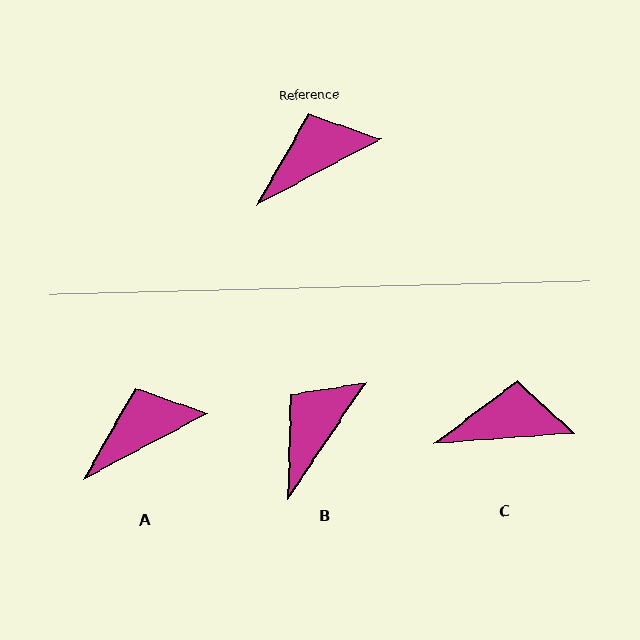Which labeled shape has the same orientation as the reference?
A.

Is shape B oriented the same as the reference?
No, it is off by about 28 degrees.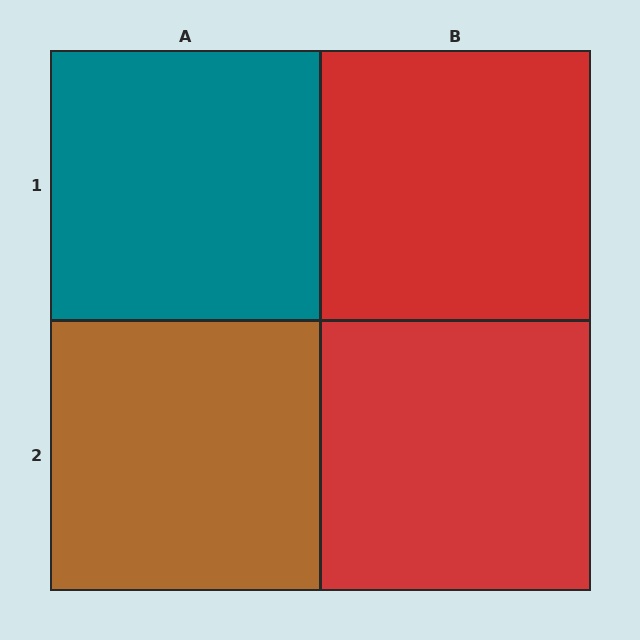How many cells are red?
2 cells are red.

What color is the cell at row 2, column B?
Red.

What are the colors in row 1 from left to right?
Teal, red.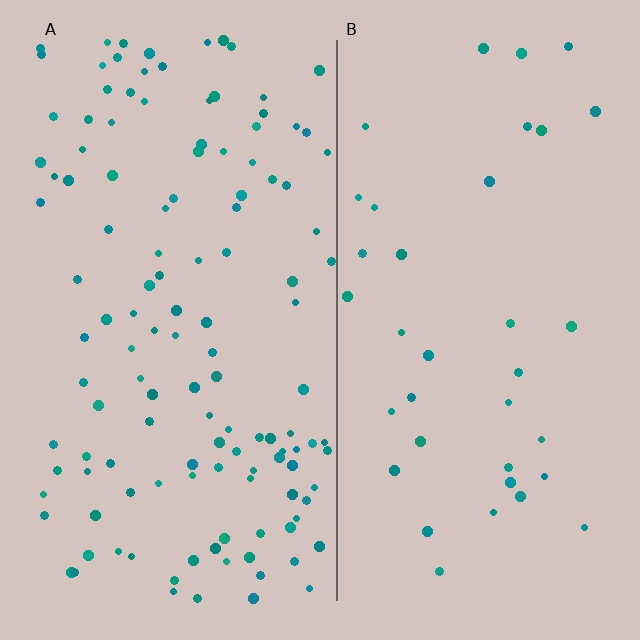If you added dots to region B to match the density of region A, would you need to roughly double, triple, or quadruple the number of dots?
Approximately triple.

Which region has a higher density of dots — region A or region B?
A (the left).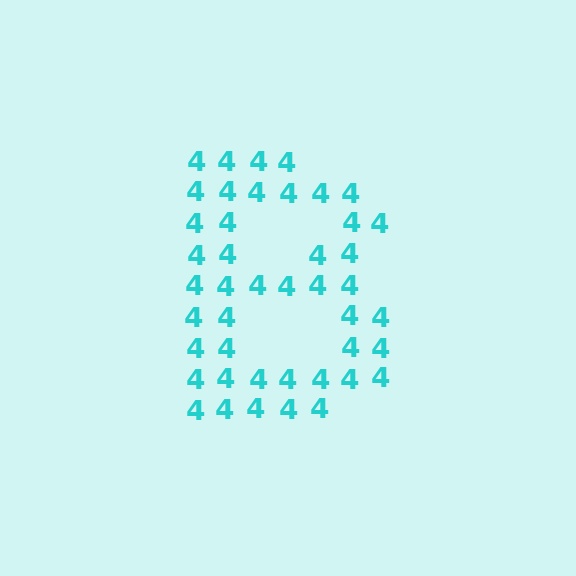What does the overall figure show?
The overall figure shows the letter B.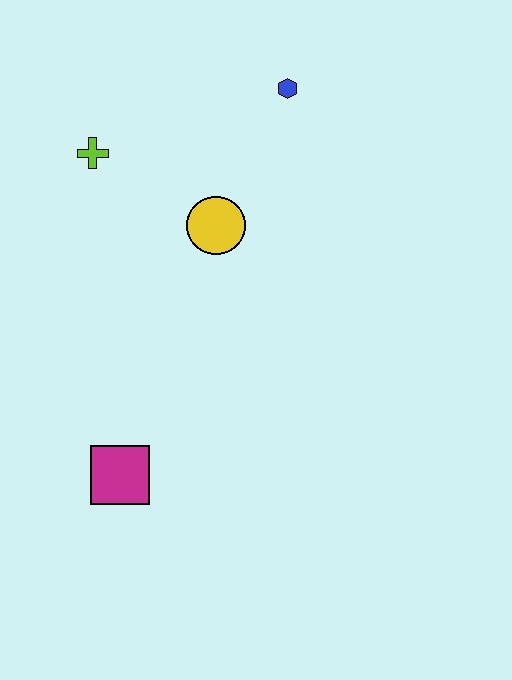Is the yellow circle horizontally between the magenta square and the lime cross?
No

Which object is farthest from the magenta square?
The blue hexagon is farthest from the magenta square.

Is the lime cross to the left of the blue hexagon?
Yes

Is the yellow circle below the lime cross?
Yes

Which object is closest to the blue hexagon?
The yellow circle is closest to the blue hexagon.